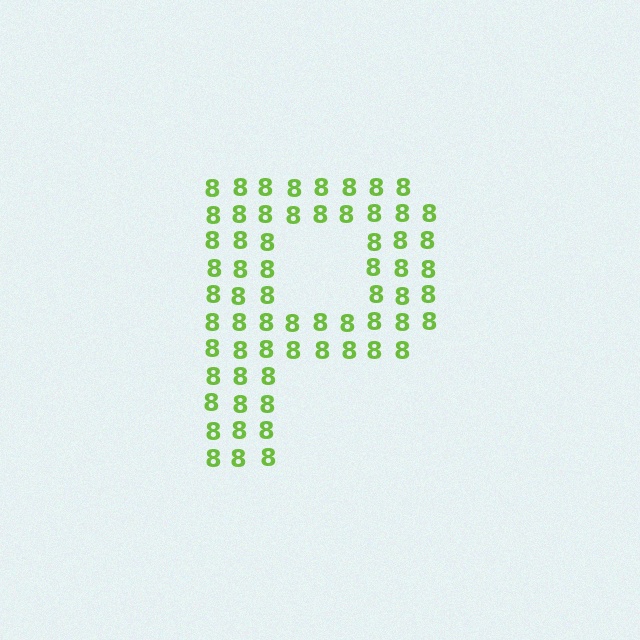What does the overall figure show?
The overall figure shows the letter P.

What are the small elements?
The small elements are digit 8's.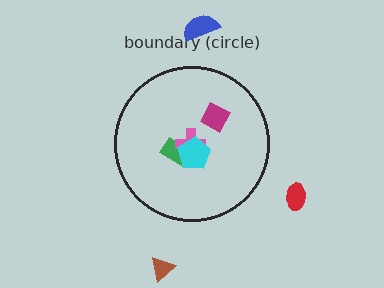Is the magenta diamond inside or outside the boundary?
Inside.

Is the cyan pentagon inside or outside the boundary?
Inside.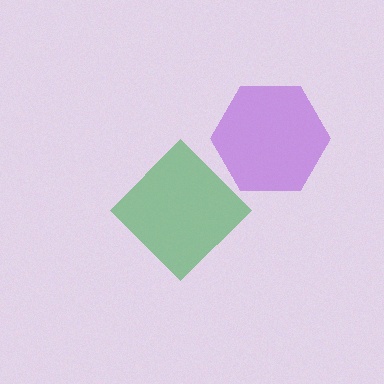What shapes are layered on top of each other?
The layered shapes are: a purple hexagon, a green diamond.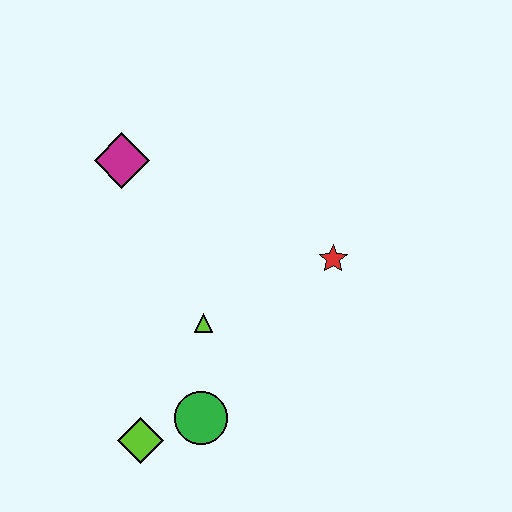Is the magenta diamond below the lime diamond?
No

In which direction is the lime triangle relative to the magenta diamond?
The lime triangle is below the magenta diamond.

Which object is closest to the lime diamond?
The green circle is closest to the lime diamond.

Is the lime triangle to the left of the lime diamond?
No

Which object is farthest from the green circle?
The magenta diamond is farthest from the green circle.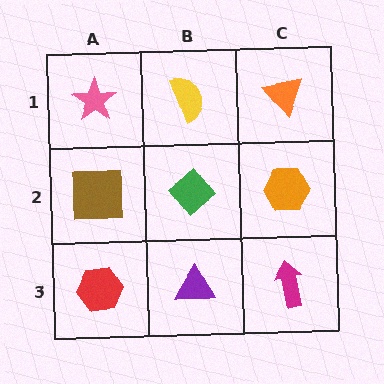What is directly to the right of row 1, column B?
An orange triangle.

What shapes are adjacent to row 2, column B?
A yellow semicircle (row 1, column B), a purple triangle (row 3, column B), a brown square (row 2, column A), an orange hexagon (row 2, column C).